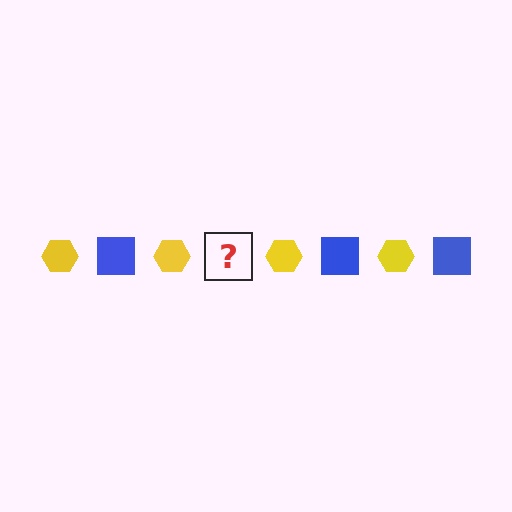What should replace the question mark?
The question mark should be replaced with a blue square.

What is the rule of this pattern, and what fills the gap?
The rule is that the pattern alternates between yellow hexagon and blue square. The gap should be filled with a blue square.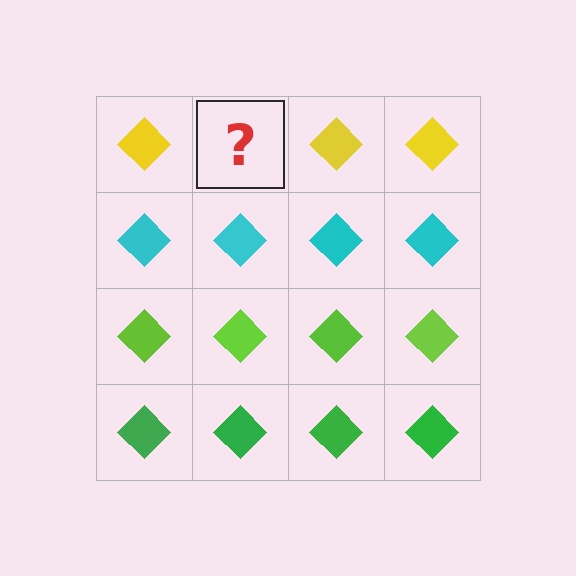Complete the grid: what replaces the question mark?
The question mark should be replaced with a yellow diamond.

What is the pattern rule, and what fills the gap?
The rule is that each row has a consistent color. The gap should be filled with a yellow diamond.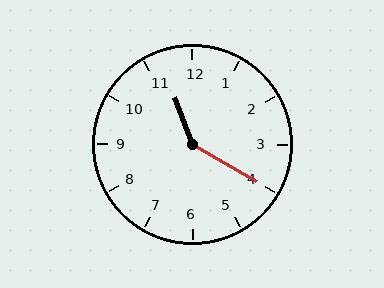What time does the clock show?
11:20.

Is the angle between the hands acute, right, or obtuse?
It is obtuse.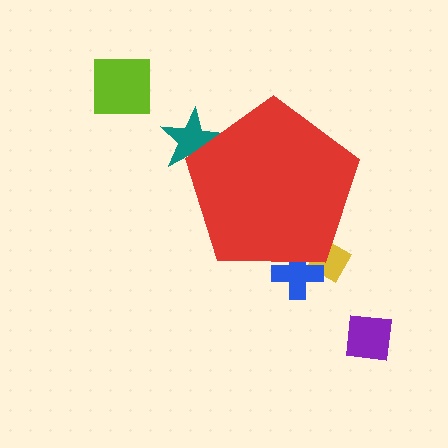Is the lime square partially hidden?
No, the lime square is fully visible.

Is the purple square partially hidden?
No, the purple square is fully visible.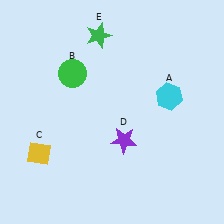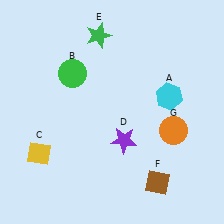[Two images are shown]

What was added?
A brown diamond (F), an orange circle (G) were added in Image 2.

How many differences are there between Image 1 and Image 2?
There are 2 differences between the two images.